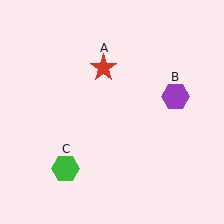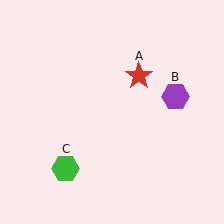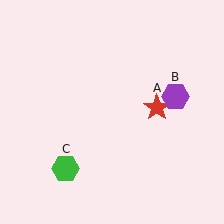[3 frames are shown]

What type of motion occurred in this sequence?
The red star (object A) rotated clockwise around the center of the scene.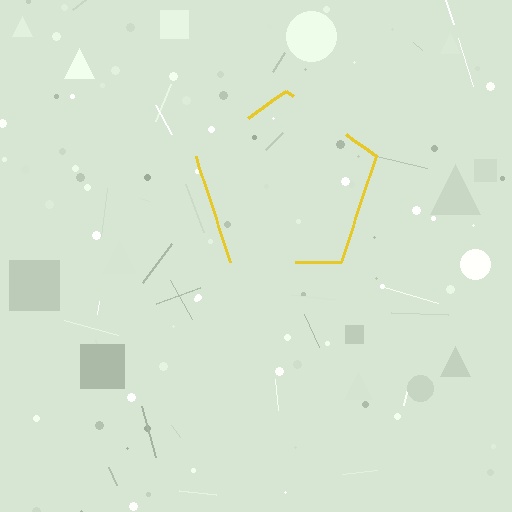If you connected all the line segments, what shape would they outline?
They would outline a pentagon.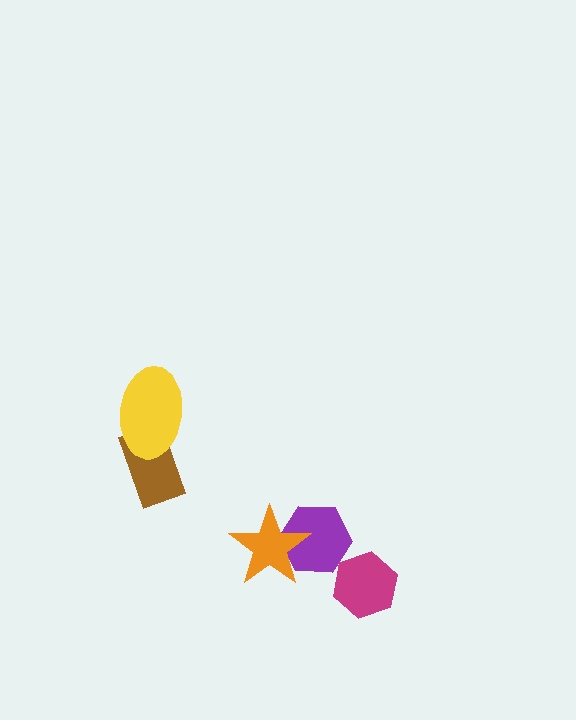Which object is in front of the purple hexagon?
The orange star is in front of the purple hexagon.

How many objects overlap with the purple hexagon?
1 object overlaps with the purple hexagon.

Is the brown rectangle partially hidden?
Yes, it is partially covered by another shape.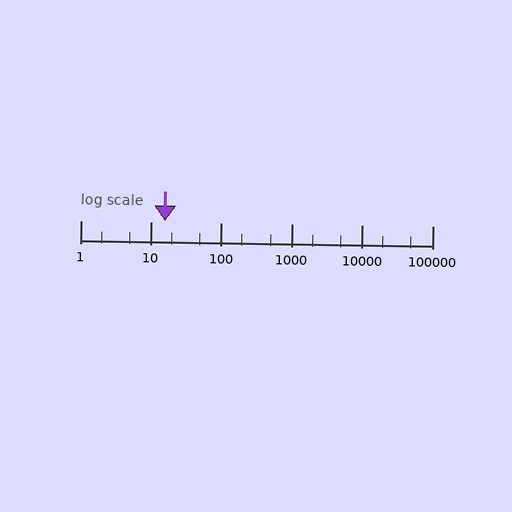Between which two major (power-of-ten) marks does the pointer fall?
The pointer is between 10 and 100.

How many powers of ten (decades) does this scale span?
The scale spans 5 decades, from 1 to 100000.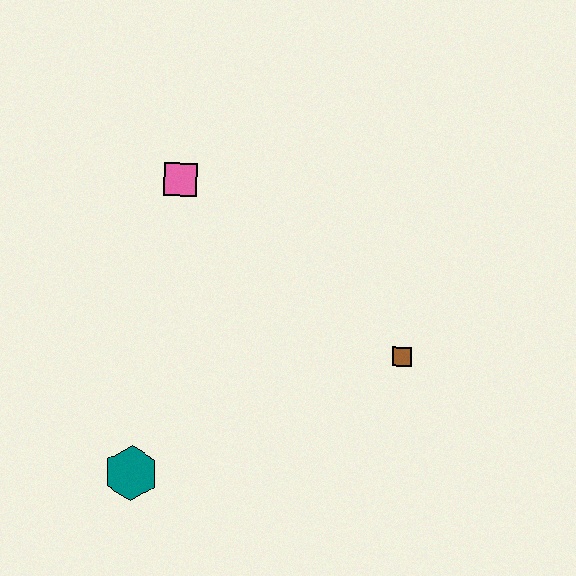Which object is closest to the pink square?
The brown square is closest to the pink square.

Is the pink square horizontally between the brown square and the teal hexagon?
Yes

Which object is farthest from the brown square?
The teal hexagon is farthest from the brown square.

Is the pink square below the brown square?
No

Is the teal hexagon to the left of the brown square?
Yes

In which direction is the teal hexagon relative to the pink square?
The teal hexagon is below the pink square.